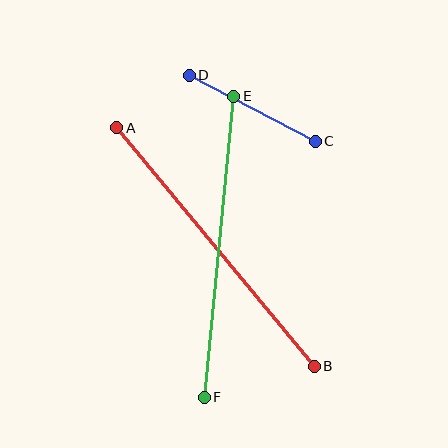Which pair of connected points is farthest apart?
Points A and B are farthest apart.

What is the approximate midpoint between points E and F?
The midpoint is at approximately (219, 247) pixels.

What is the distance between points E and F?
The distance is approximately 303 pixels.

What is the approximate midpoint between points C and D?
The midpoint is at approximately (252, 108) pixels.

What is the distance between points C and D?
The distance is approximately 142 pixels.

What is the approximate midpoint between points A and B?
The midpoint is at approximately (215, 247) pixels.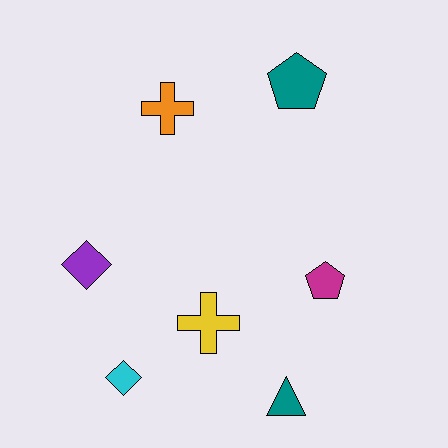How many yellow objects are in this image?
There is 1 yellow object.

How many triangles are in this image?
There is 1 triangle.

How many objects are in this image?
There are 7 objects.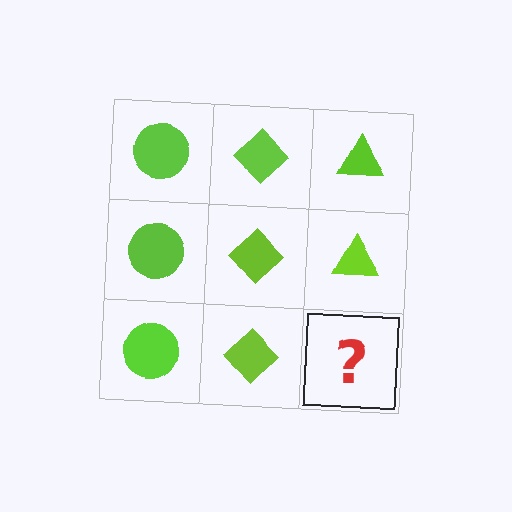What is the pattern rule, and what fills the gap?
The rule is that each column has a consistent shape. The gap should be filled with a lime triangle.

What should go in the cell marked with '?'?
The missing cell should contain a lime triangle.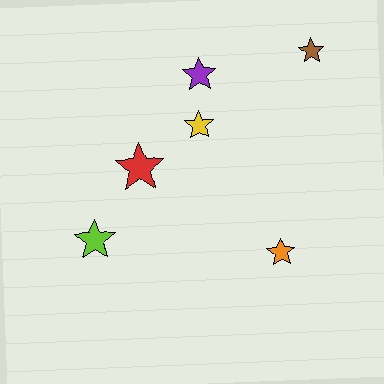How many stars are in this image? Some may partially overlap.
There are 6 stars.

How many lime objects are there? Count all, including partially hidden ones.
There is 1 lime object.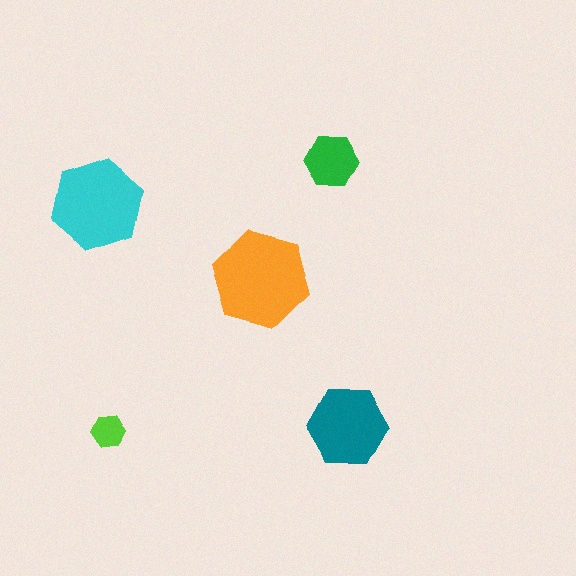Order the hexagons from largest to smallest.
the orange one, the cyan one, the teal one, the green one, the lime one.